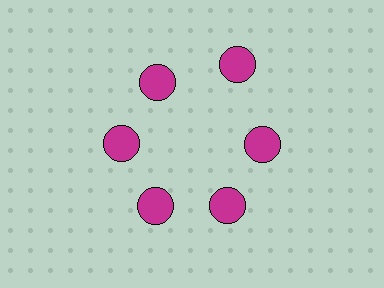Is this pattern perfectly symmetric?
No. The 6 magenta circles are arranged in a ring, but one element near the 1 o'clock position is pushed outward from the center, breaking the 6-fold rotational symmetry.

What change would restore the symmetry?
The symmetry would be restored by moving it inward, back onto the ring so that all 6 circles sit at equal angles and equal distance from the center.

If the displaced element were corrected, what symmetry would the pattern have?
It would have 6-fold rotational symmetry — the pattern would map onto itself every 60 degrees.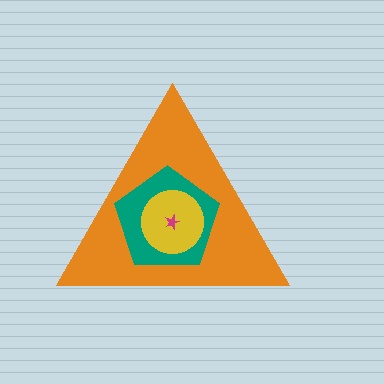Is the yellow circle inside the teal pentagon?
Yes.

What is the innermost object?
The magenta star.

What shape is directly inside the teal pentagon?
The yellow circle.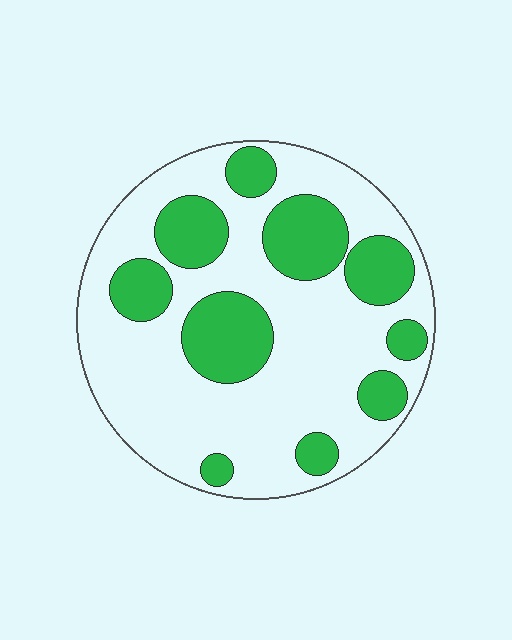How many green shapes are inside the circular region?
10.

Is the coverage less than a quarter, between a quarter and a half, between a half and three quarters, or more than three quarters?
Between a quarter and a half.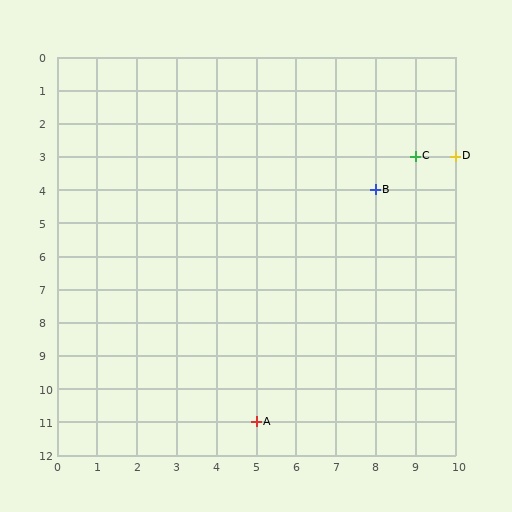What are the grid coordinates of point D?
Point D is at grid coordinates (10, 3).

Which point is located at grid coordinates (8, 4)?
Point B is at (8, 4).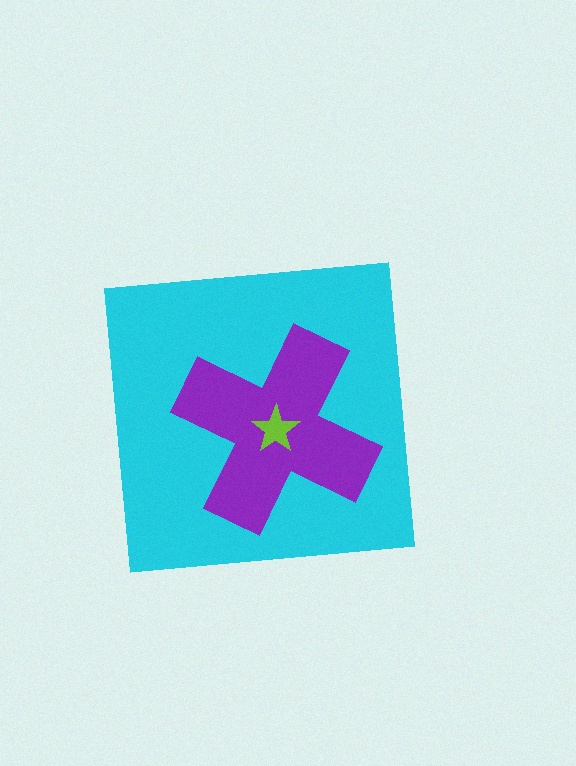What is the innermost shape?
The lime star.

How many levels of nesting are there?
3.